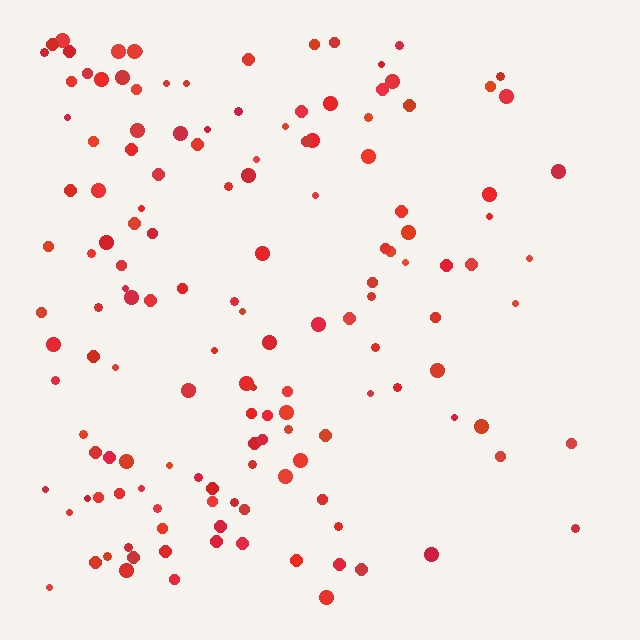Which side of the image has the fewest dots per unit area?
The right.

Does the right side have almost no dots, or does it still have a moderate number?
Still a moderate number, just noticeably fewer than the left.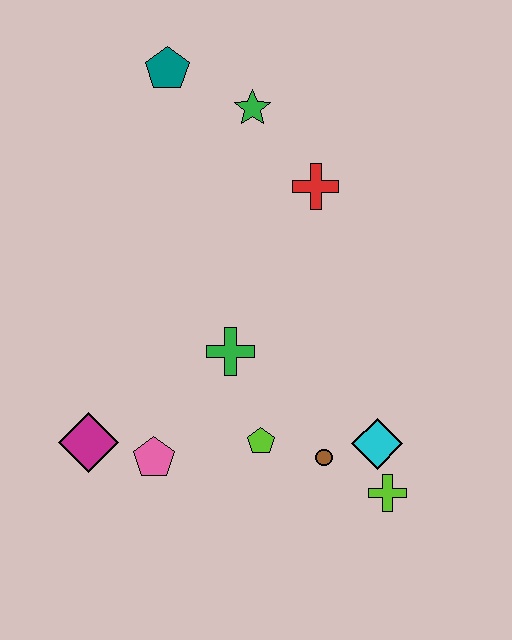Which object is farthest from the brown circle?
The teal pentagon is farthest from the brown circle.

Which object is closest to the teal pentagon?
The green star is closest to the teal pentagon.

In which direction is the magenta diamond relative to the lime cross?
The magenta diamond is to the left of the lime cross.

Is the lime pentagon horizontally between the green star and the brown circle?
Yes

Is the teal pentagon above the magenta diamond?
Yes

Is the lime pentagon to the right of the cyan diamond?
No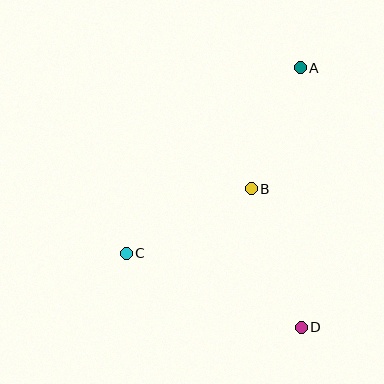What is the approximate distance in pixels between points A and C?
The distance between A and C is approximately 254 pixels.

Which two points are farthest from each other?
Points A and D are farthest from each other.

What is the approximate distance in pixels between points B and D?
The distance between B and D is approximately 147 pixels.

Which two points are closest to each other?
Points A and B are closest to each other.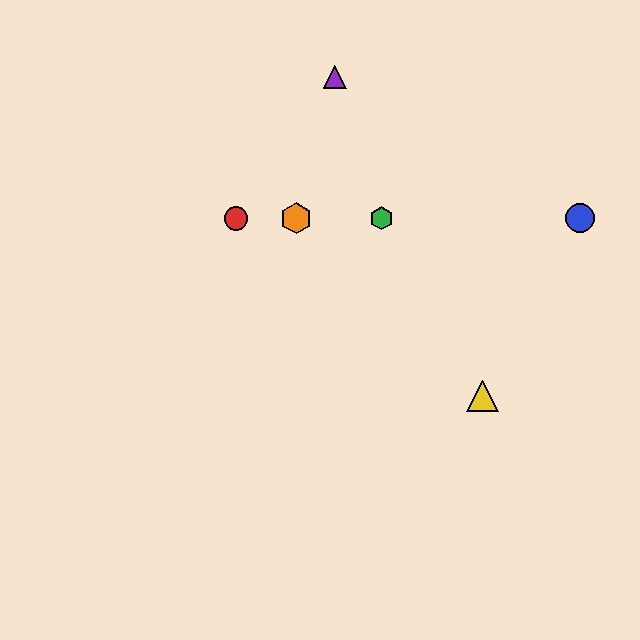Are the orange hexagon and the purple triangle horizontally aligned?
No, the orange hexagon is at y≈218 and the purple triangle is at y≈77.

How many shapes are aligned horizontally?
4 shapes (the red circle, the blue circle, the green hexagon, the orange hexagon) are aligned horizontally.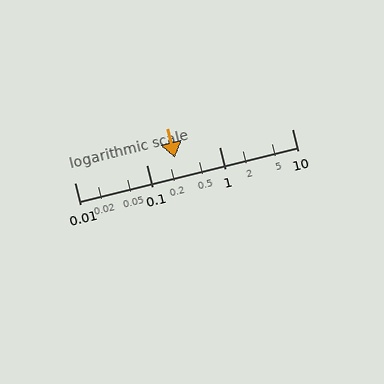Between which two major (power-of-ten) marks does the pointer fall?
The pointer is between 0.1 and 1.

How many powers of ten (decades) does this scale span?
The scale spans 3 decades, from 0.01 to 10.